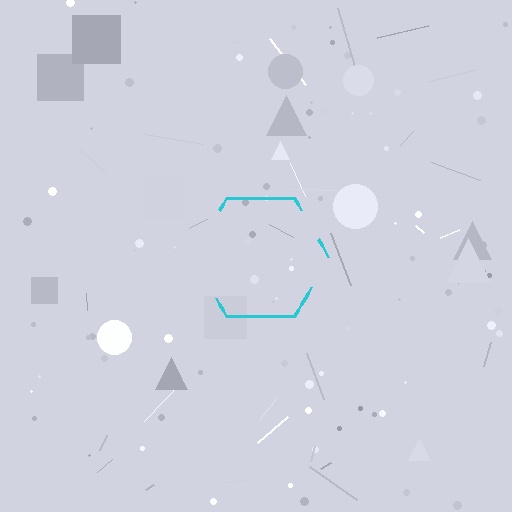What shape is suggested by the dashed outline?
The dashed outline suggests a hexagon.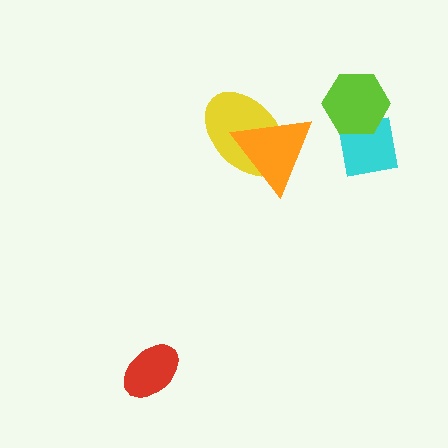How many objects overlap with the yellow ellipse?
1 object overlaps with the yellow ellipse.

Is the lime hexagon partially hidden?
No, no other shape covers it.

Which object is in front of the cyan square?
The lime hexagon is in front of the cyan square.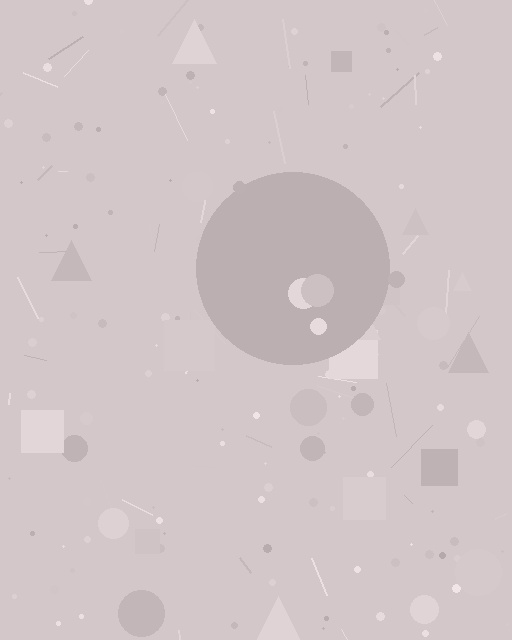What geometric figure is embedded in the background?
A circle is embedded in the background.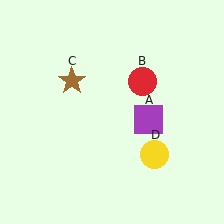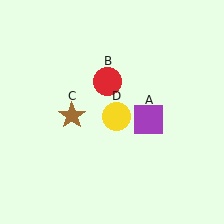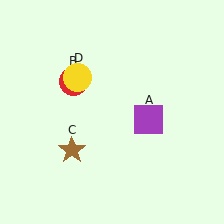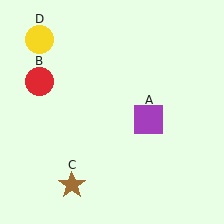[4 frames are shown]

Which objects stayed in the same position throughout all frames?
Purple square (object A) remained stationary.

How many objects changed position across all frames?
3 objects changed position: red circle (object B), brown star (object C), yellow circle (object D).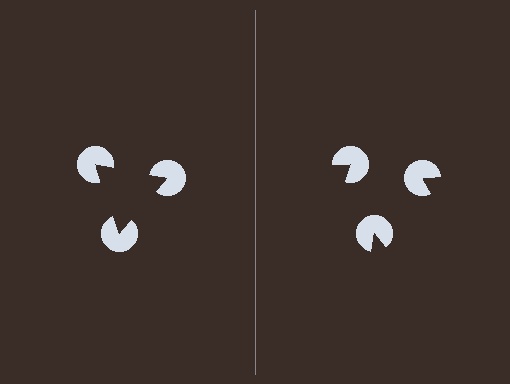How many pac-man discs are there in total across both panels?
6 — 3 on each side.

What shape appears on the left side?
An illusory triangle.